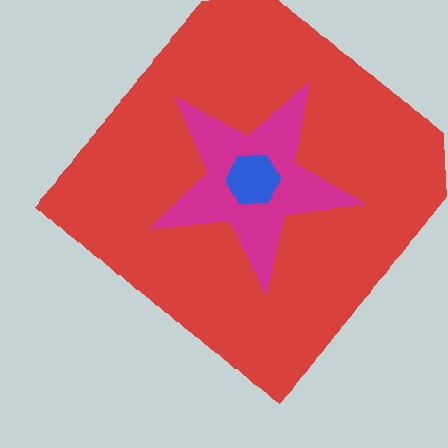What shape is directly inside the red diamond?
The magenta star.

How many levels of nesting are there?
3.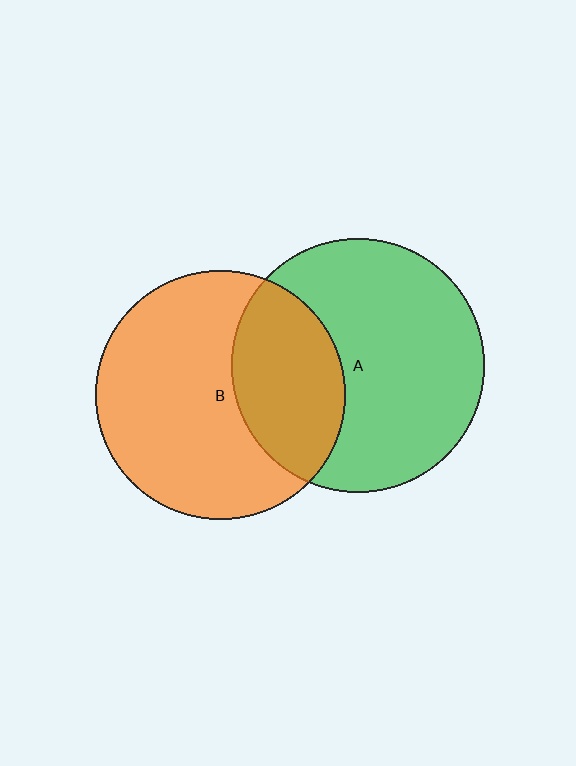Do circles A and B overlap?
Yes.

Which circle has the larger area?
Circle A (green).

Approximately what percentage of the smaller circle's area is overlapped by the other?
Approximately 35%.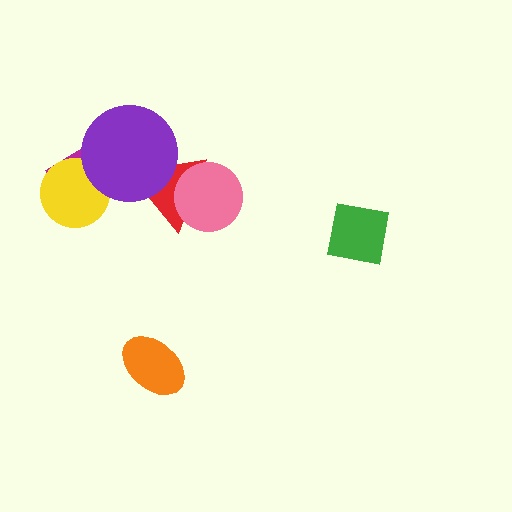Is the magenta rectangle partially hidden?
Yes, it is partially covered by another shape.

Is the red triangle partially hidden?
Yes, it is partially covered by another shape.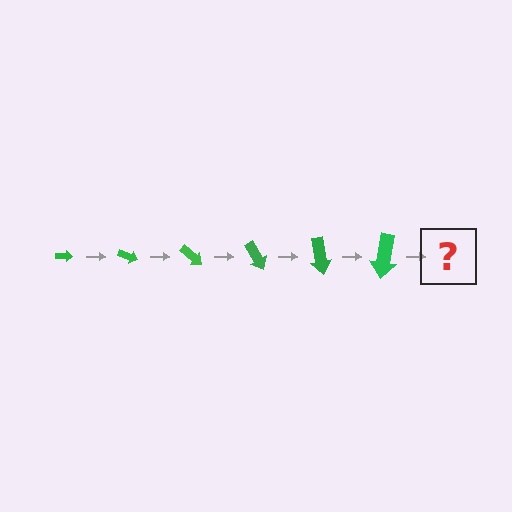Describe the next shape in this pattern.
It should be an arrow, larger than the previous one and rotated 120 degrees from the start.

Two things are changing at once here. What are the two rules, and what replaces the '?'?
The two rules are that the arrow grows larger each step and it rotates 20 degrees each step. The '?' should be an arrow, larger than the previous one and rotated 120 degrees from the start.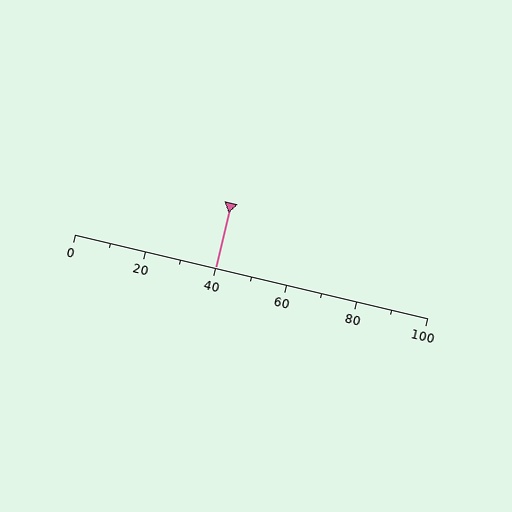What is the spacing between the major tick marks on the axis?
The major ticks are spaced 20 apart.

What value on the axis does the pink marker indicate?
The marker indicates approximately 40.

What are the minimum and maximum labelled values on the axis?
The axis runs from 0 to 100.